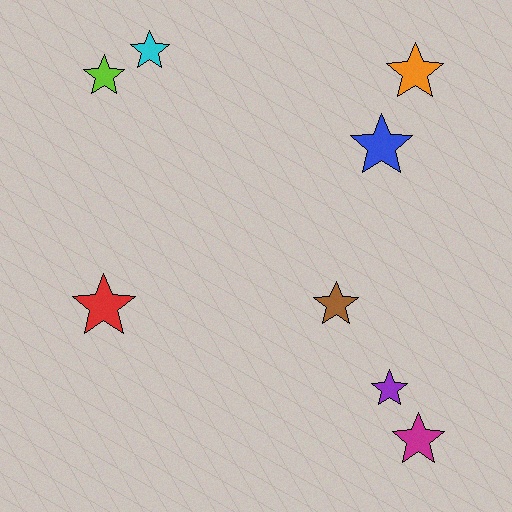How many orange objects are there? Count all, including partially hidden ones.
There is 1 orange object.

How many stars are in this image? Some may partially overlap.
There are 8 stars.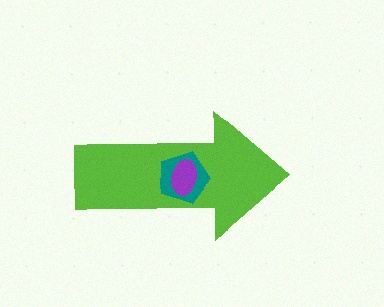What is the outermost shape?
The lime arrow.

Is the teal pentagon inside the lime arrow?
Yes.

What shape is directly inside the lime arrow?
The teal pentagon.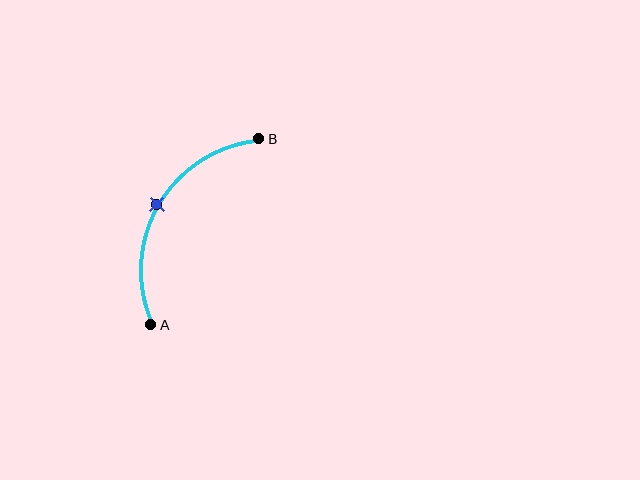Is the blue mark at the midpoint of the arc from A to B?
Yes. The blue mark lies on the arc at equal arc-length from both A and B — it is the arc midpoint.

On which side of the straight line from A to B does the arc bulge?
The arc bulges to the left of the straight line connecting A and B.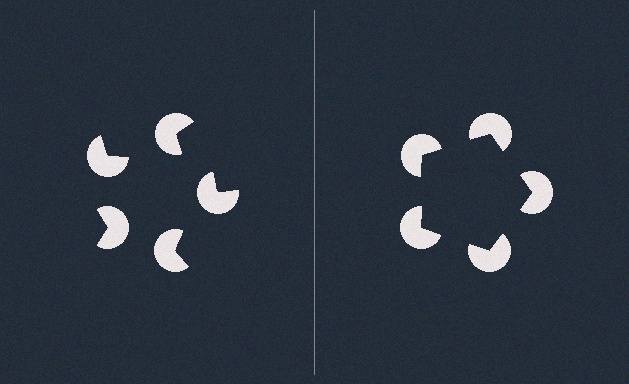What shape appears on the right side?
An illusory pentagon.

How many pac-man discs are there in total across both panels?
10 — 5 on each side.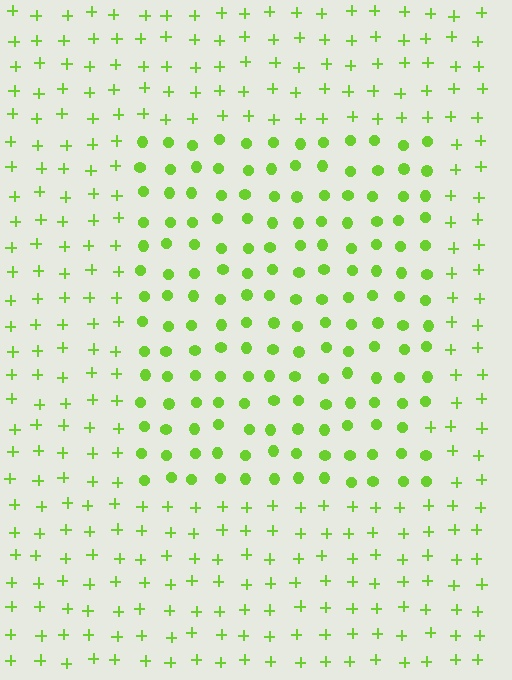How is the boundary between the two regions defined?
The boundary is defined by a change in element shape: circles inside vs. plus signs outside. All elements share the same color and spacing.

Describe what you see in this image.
The image is filled with small lime elements arranged in a uniform grid. A rectangle-shaped region contains circles, while the surrounding area contains plus signs. The boundary is defined purely by the change in element shape.